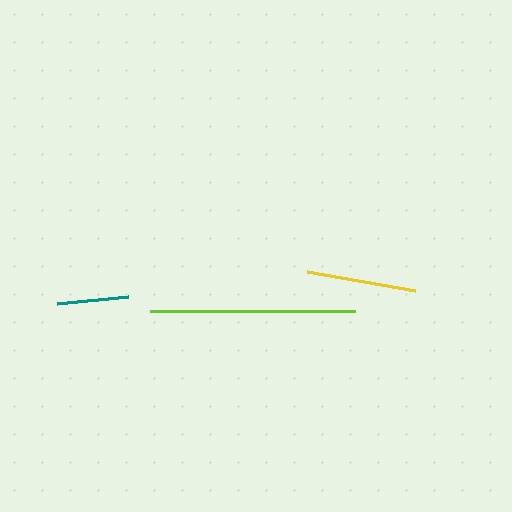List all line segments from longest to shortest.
From longest to shortest: lime, yellow, teal.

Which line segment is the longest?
The lime line is the longest at approximately 204 pixels.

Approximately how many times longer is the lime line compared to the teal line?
The lime line is approximately 2.9 times the length of the teal line.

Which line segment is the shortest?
The teal line is the shortest at approximately 71 pixels.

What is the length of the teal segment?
The teal segment is approximately 71 pixels long.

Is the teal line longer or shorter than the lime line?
The lime line is longer than the teal line.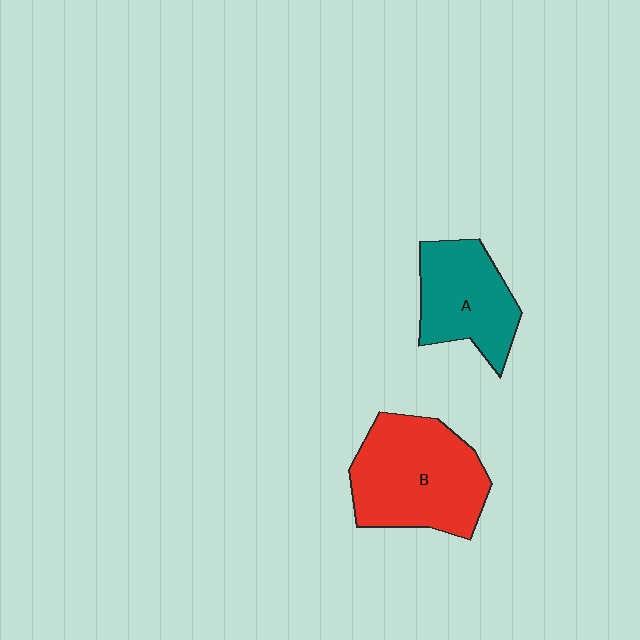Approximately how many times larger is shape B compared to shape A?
Approximately 1.4 times.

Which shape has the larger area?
Shape B (red).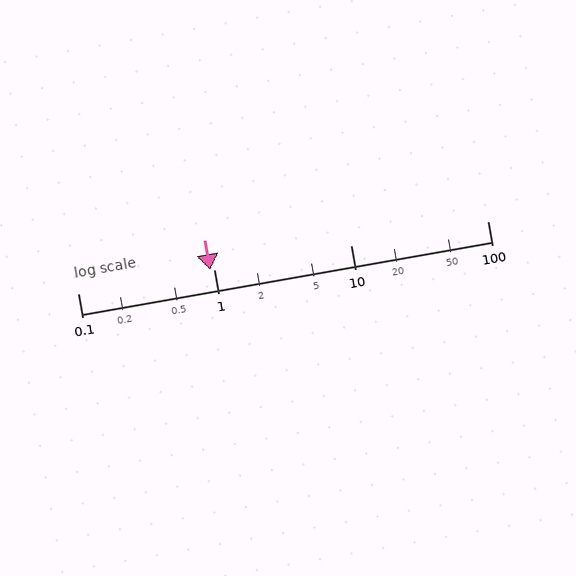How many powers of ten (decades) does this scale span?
The scale spans 3 decades, from 0.1 to 100.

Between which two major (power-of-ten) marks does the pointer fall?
The pointer is between 0.1 and 1.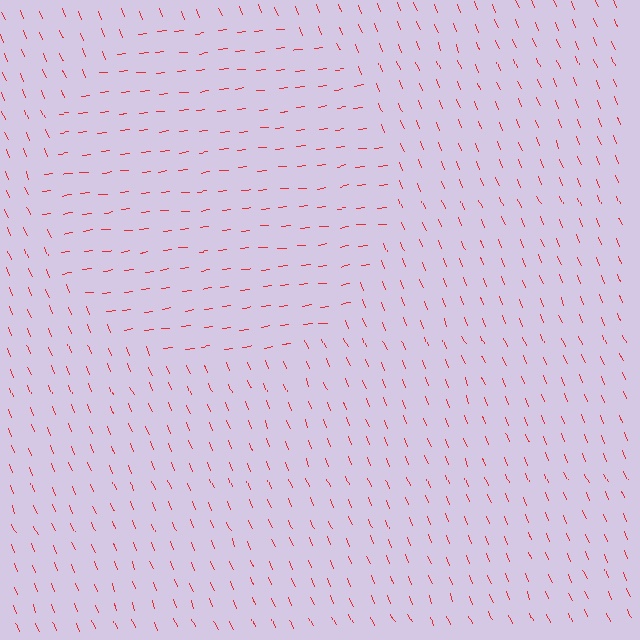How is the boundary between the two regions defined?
The boundary is defined purely by a change in line orientation (approximately 74 degrees difference). All lines are the same color and thickness.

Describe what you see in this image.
The image is filled with small red line segments. A circle region in the image has lines oriented differently from the surrounding lines, creating a visible texture boundary.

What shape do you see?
I see a circle.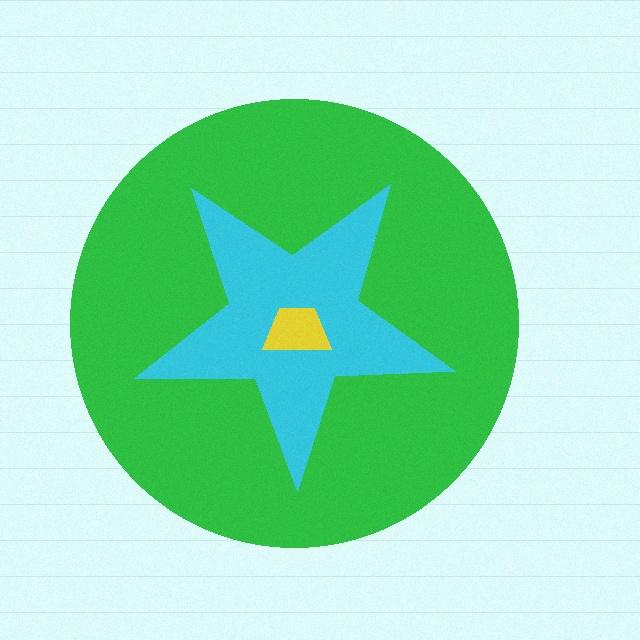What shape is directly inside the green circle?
The cyan star.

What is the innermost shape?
The yellow trapezoid.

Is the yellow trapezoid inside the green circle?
Yes.